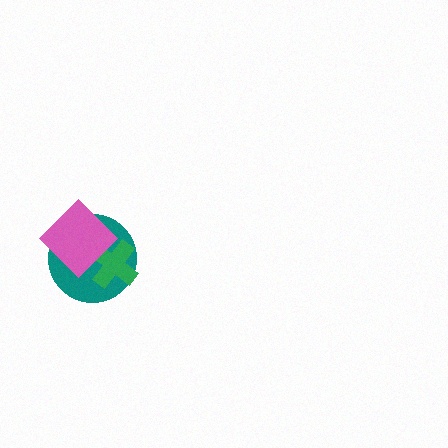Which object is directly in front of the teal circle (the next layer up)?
The green cross is directly in front of the teal circle.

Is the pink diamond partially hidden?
No, no other shape covers it.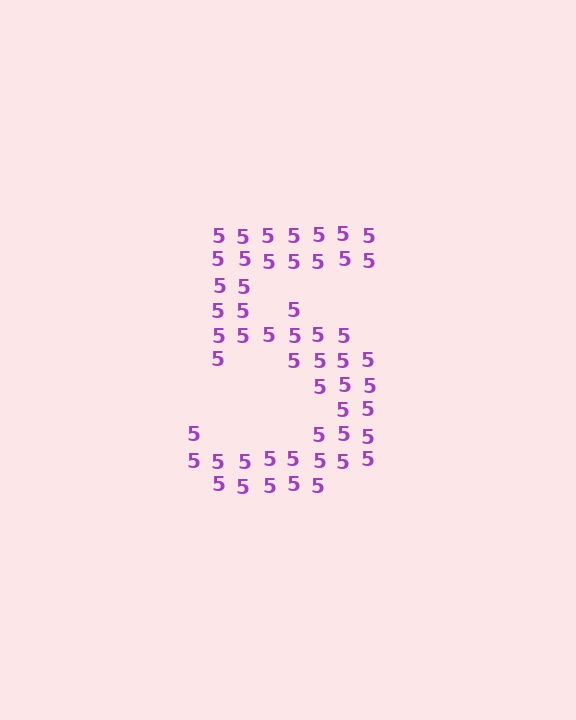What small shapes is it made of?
It is made of small digit 5's.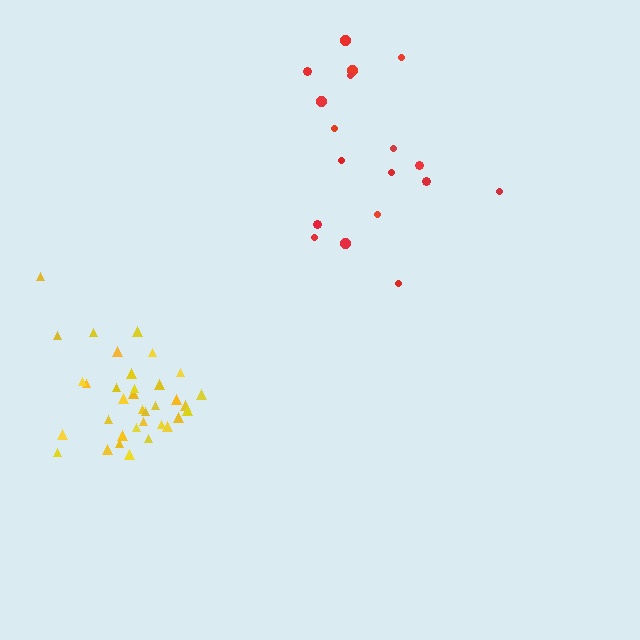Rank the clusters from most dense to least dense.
yellow, red.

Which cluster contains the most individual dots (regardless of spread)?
Yellow (35).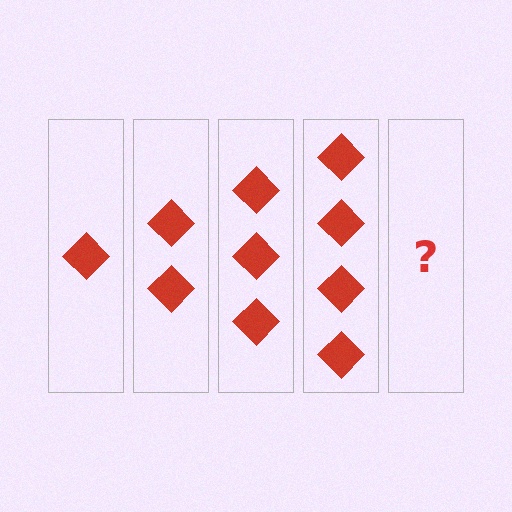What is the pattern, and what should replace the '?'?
The pattern is that each step adds one more diamond. The '?' should be 5 diamonds.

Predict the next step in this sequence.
The next step is 5 diamonds.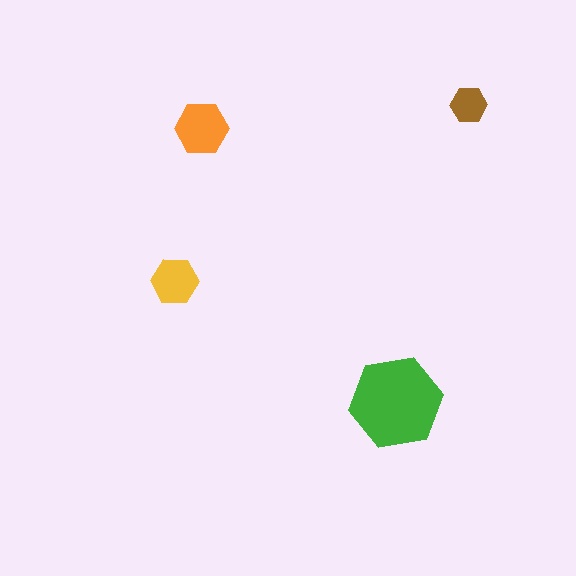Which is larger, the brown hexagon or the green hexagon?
The green one.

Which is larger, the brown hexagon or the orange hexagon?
The orange one.